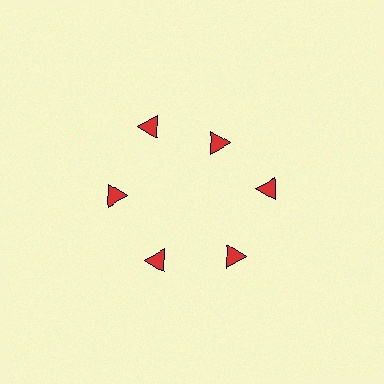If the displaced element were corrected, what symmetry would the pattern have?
It would have 6-fold rotational symmetry — the pattern would map onto itself every 60 degrees.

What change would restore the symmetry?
The symmetry would be restored by moving it outward, back onto the ring so that all 6 triangles sit at equal angles and equal distance from the center.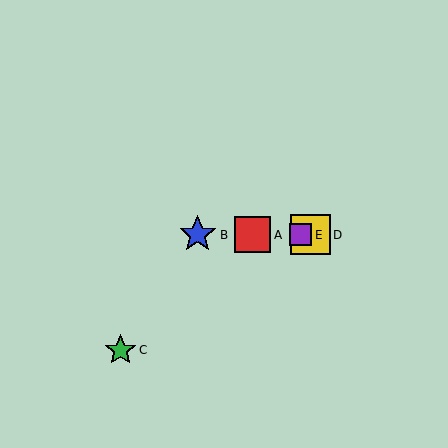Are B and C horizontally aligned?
No, B is at y≈235 and C is at y≈350.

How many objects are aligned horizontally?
4 objects (A, B, D, E) are aligned horizontally.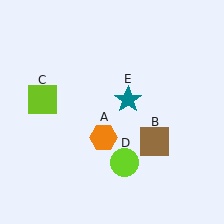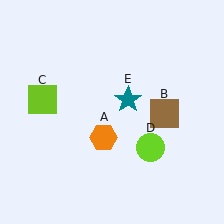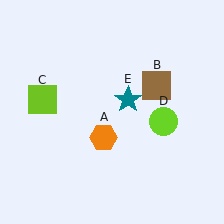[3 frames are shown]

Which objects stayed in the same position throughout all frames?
Orange hexagon (object A) and lime square (object C) and teal star (object E) remained stationary.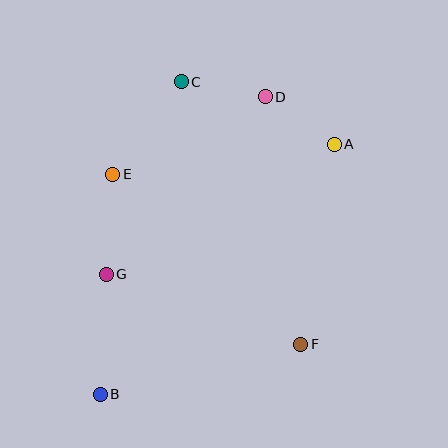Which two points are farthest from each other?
Points A and B are farthest from each other.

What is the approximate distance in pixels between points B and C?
The distance between B and C is approximately 323 pixels.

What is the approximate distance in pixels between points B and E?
The distance between B and E is approximately 221 pixels.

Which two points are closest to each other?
Points A and D are closest to each other.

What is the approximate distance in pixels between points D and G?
The distance between D and G is approximately 238 pixels.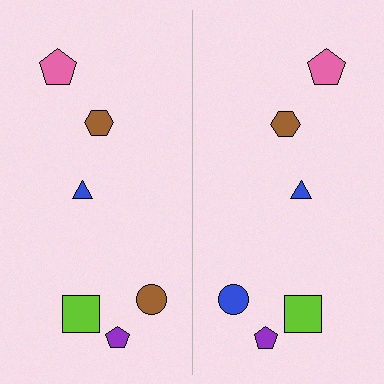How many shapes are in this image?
There are 12 shapes in this image.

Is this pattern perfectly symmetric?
No, the pattern is not perfectly symmetric. The blue circle on the right side breaks the symmetry — its mirror counterpart is brown.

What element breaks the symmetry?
The blue circle on the right side breaks the symmetry — its mirror counterpart is brown.